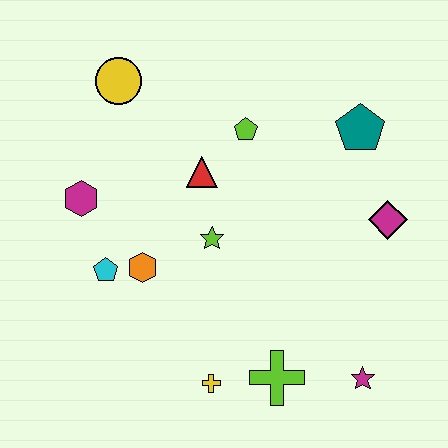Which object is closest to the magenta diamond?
The teal pentagon is closest to the magenta diamond.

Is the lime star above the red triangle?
No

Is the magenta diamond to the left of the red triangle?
No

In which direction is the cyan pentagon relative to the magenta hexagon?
The cyan pentagon is below the magenta hexagon.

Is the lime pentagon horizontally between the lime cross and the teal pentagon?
No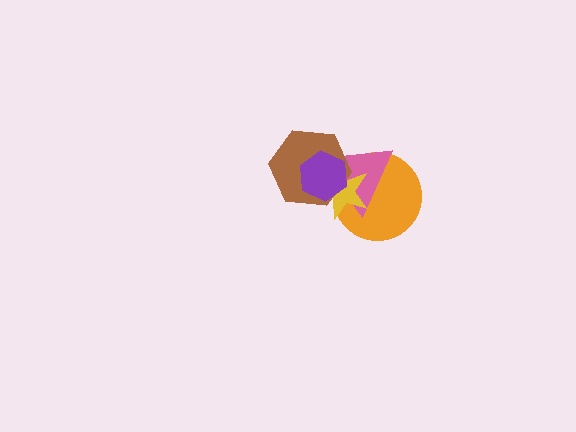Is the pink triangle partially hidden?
Yes, it is partially covered by another shape.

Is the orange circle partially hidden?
Yes, it is partially covered by another shape.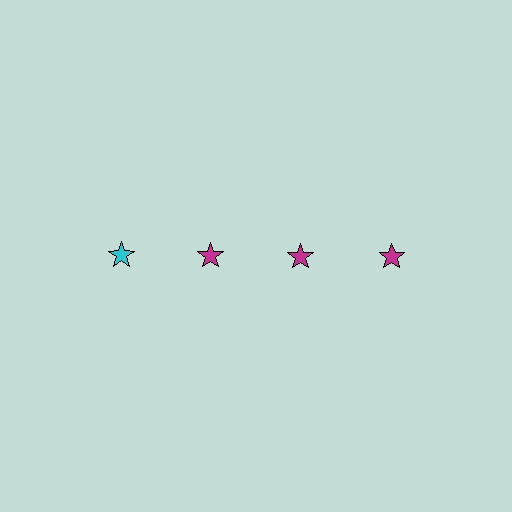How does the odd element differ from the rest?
It has a different color: cyan instead of magenta.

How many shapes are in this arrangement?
There are 4 shapes arranged in a grid pattern.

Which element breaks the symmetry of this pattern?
The cyan star in the top row, leftmost column breaks the symmetry. All other shapes are magenta stars.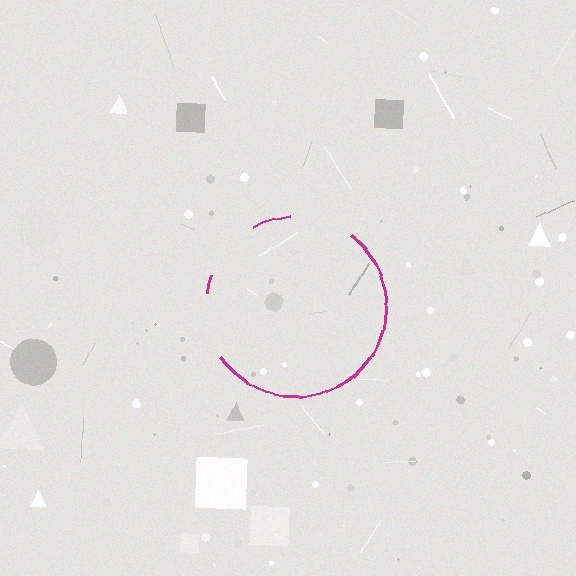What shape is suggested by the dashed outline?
The dashed outline suggests a circle.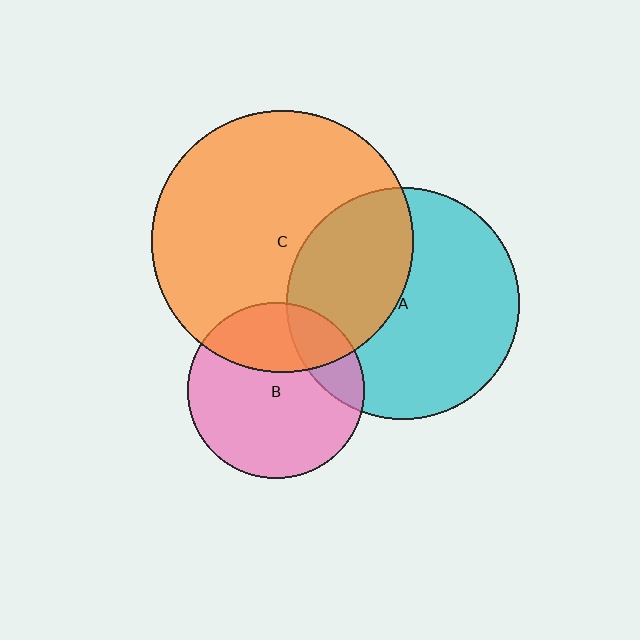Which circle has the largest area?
Circle C (orange).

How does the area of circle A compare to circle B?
Approximately 1.7 times.